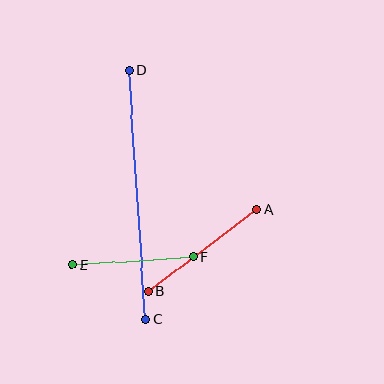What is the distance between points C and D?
The distance is approximately 250 pixels.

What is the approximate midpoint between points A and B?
The midpoint is at approximately (203, 250) pixels.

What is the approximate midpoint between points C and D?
The midpoint is at approximately (138, 194) pixels.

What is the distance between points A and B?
The distance is approximately 135 pixels.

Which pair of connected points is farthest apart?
Points C and D are farthest apart.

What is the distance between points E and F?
The distance is approximately 121 pixels.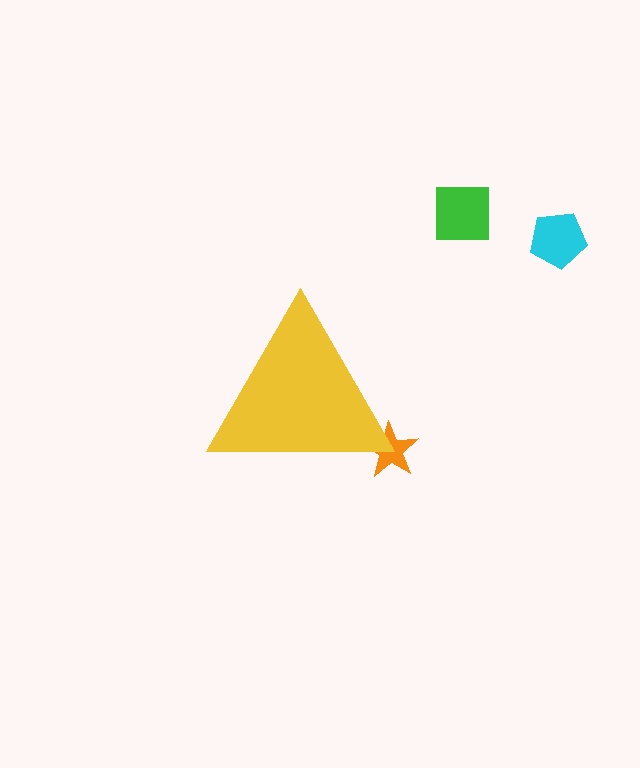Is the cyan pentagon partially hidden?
No, the cyan pentagon is fully visible.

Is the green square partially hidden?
No, the green square is fully visible.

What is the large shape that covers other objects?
A yellow triangle.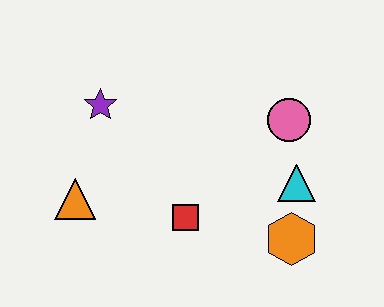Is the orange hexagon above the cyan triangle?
No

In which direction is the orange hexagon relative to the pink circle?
The orange hexagon is below the pink circle.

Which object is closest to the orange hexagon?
The cyan triangle is closest to the orange hexagon.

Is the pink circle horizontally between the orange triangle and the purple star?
No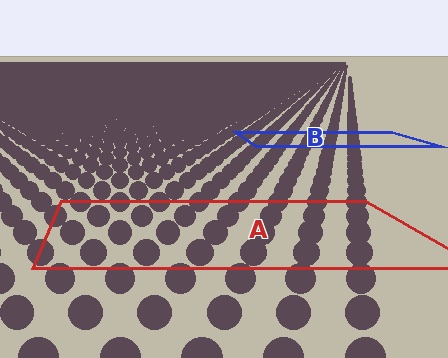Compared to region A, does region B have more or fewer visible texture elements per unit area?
Region B has more texture elements per unit area — they are packed more densely because it is farther away.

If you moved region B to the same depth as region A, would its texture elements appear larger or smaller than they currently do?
They would appear larger. At a closer depth, the same texture elements are projected at a bigger on-screen size.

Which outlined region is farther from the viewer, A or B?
Region B is farther from the viewer — the texture elements inside it appear smaller and more densely packed.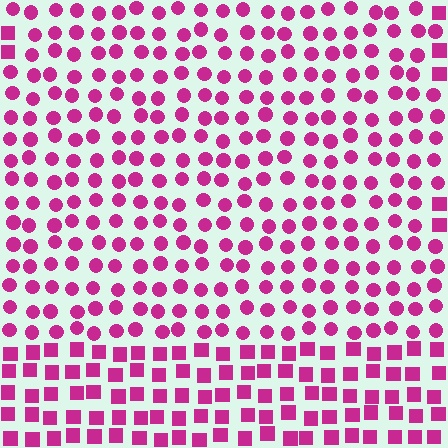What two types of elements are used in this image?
The image uses circles inside the rectangle region and squares outside it.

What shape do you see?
I see a rectangle.